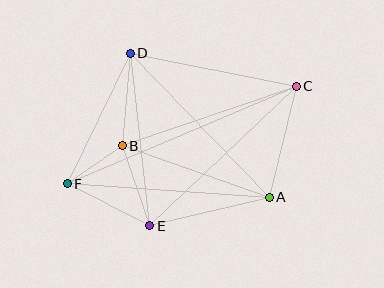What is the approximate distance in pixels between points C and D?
The distance between C and D is approximately 169 pixels.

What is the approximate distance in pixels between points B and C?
The distance between B and C is approximately 184 pixels.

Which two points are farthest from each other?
Points C and F are farthest from each other.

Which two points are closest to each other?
Points B and F are closest to each other.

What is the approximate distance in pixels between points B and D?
The distance between B and D is approximately 93 pixels.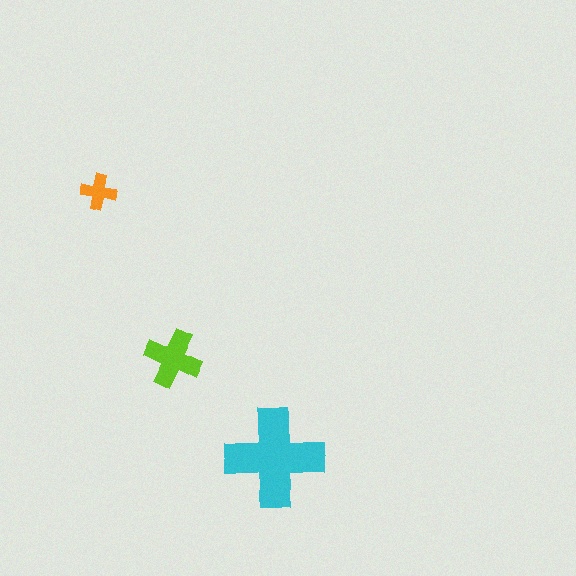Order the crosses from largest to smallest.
the cyan one, the lime one, the orange one.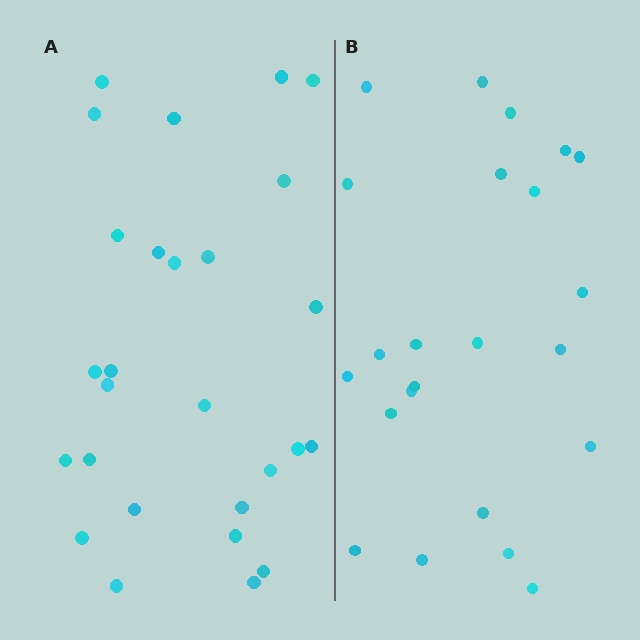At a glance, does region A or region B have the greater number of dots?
Region A (the left region) has more dots.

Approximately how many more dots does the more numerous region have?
Region A has about 4 more dots than region B.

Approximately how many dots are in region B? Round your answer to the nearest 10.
About 20 dots. (The exact count is 23, which rounds to 20.)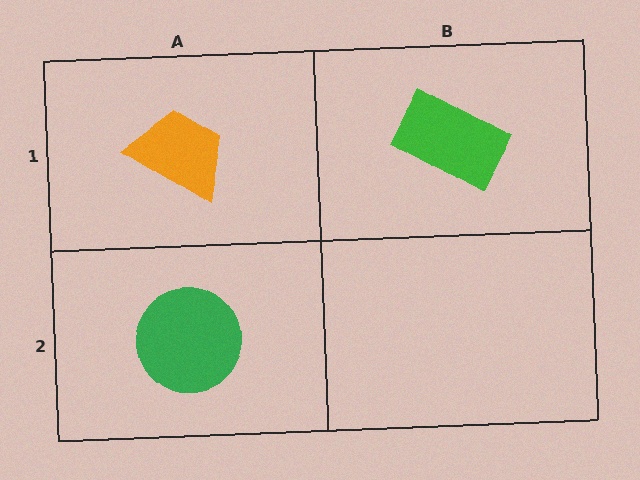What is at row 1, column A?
An orange trapezoid.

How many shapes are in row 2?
1 shape.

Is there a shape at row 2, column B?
No, that cell is empty.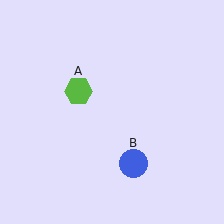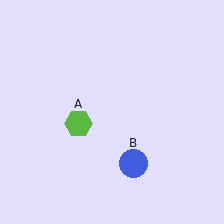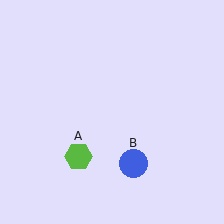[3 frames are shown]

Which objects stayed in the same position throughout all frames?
Blue circle (object B) remained stationary.